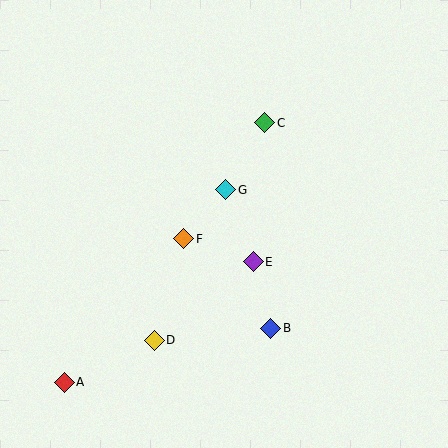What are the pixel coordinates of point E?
Point E is at (253, 262).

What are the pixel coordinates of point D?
Point D is at (154, 340).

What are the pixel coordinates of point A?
Point A is at (64, 382).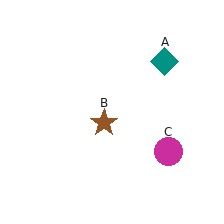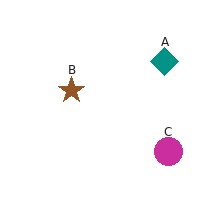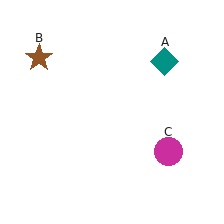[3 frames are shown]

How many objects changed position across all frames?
1 object changed position: brown star (object B).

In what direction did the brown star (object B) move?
The brown star (object B) moved up and to the left.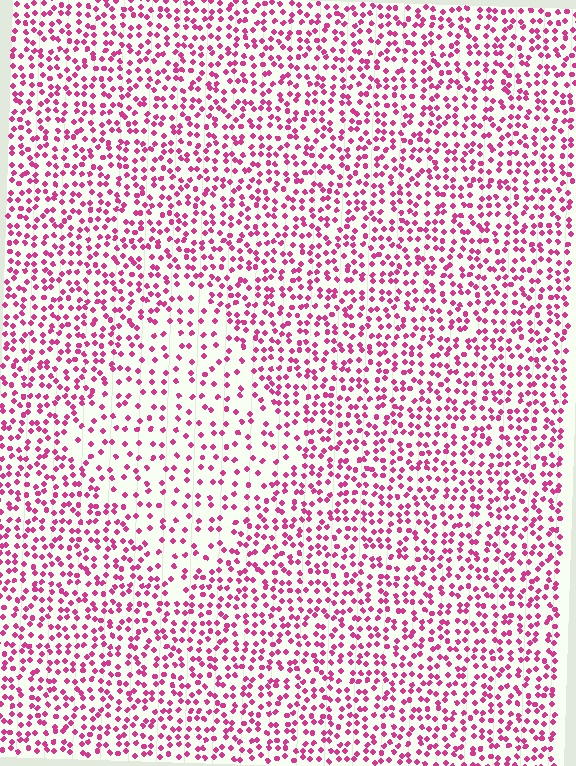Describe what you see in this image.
The image contains small magenta elements arranged at two different densities. A diamond-shaped region is visible where the elements are less densely packed than the surrounding area.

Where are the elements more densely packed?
The elements are more densely packed outside the diamond boundary.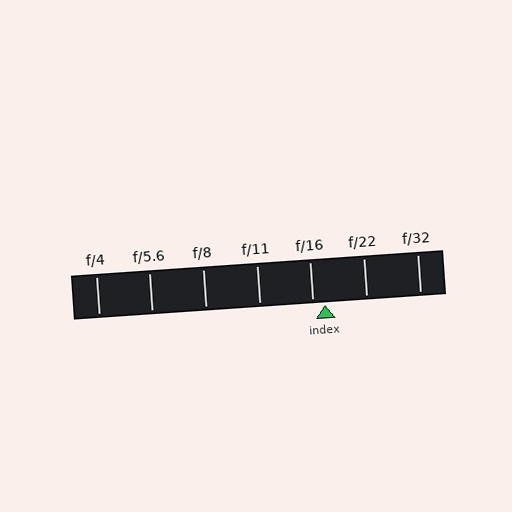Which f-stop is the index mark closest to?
The index mark is closest to f/16.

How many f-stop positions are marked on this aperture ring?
There are 7 f-stop positions marked.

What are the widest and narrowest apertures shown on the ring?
The widest aperture shown is f/4 and the narrowest is f/32.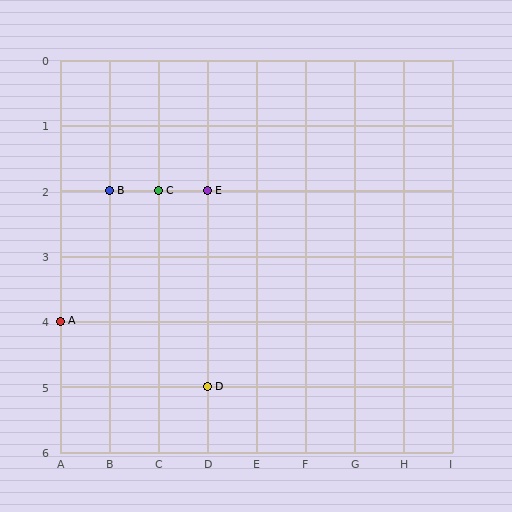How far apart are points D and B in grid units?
Points D and B are 2 columns and 3 rows apart (about 3.6 grid units diagonally).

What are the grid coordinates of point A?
Point A is at grid coordinates (A, 4).